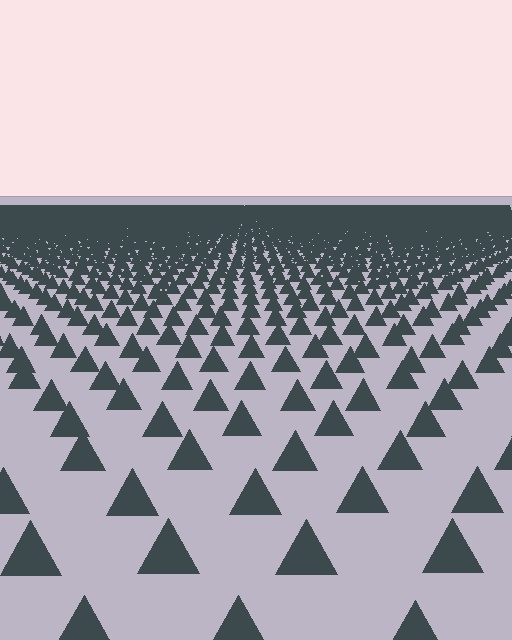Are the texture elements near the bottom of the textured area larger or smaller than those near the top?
Larger. Near the bottom, elements are closer to the viewer and appear at a bigger on-screen size.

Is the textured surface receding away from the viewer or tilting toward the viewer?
The surface is receding away from the viewer. Texture elements get smaller and denser toward the top.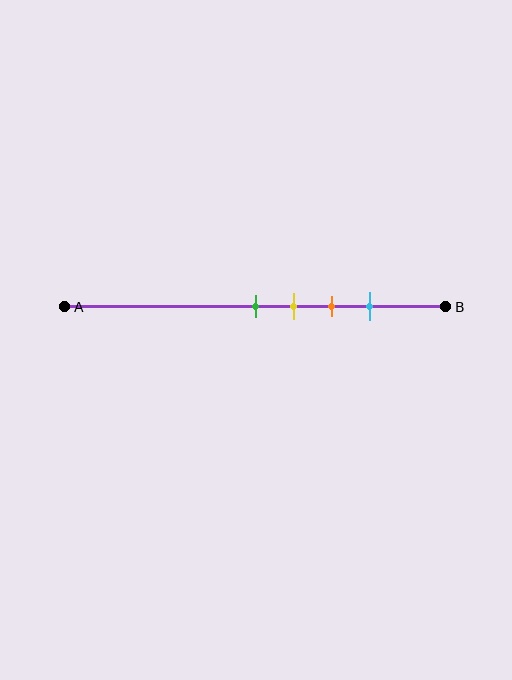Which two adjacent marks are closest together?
The green and yellow marks are the closest adjacent pair.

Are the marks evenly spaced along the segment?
Yes, the marks are approximately evenly spaced.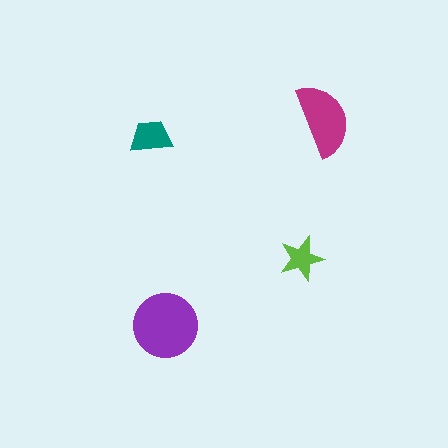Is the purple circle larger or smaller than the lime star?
Larger.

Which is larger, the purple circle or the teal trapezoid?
The purple circle.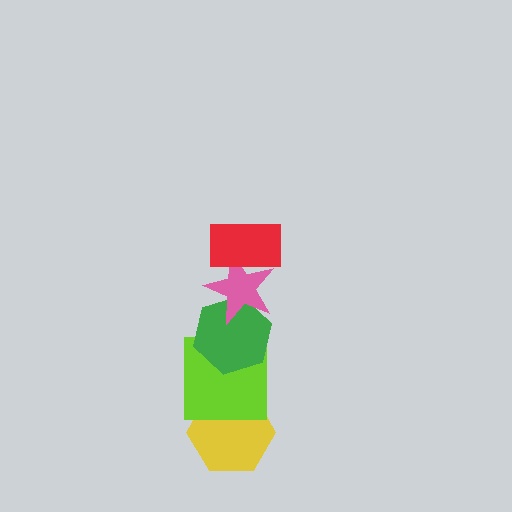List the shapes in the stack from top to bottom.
From top to bottom: the red rectangle, the pink star, the green hexagon, the lime square, the yellow hexagon.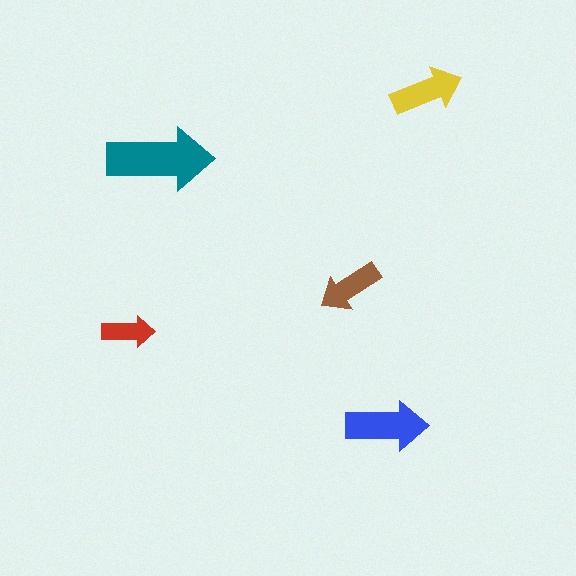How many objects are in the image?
There are 5 objects in the image.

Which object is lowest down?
The blue arrow is bottommost.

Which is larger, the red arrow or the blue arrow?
The blue one.